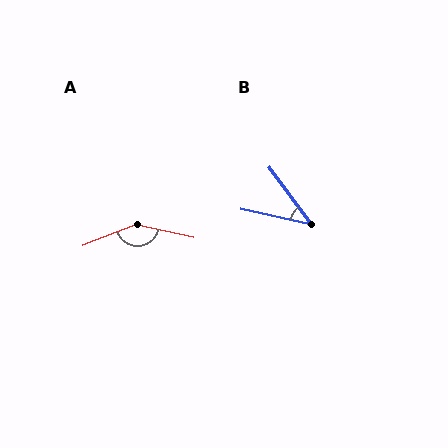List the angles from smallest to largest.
B (41°), A (146°).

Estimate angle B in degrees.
Approximately 41 degrees.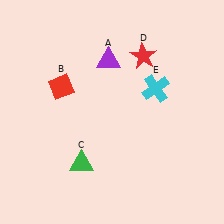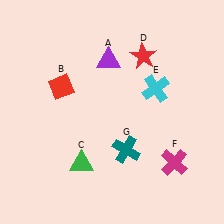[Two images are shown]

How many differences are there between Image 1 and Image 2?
There are 2 differences between the two images.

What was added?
A magenta cross (F), a teal cross (G) were added in Image 2.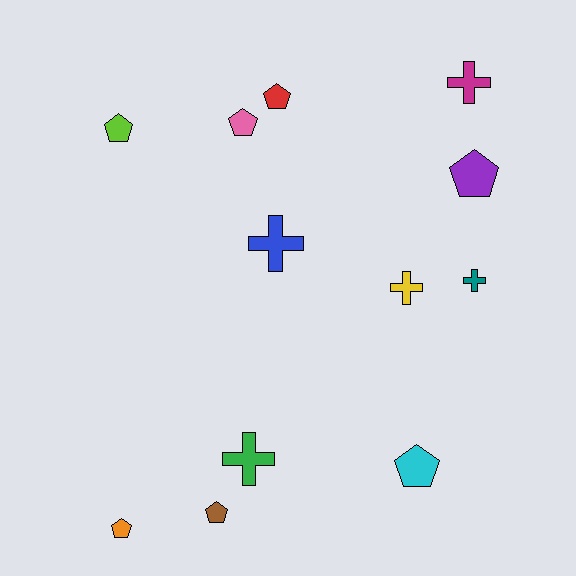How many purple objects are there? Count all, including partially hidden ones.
There is 1 purple object.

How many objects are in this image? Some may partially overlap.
There are 12 objects.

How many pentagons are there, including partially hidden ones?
There are 7 pentagons.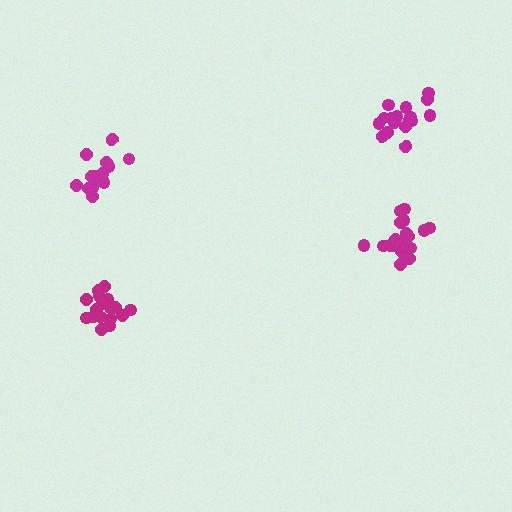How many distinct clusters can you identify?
There are 4 distinct clusters.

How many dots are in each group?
Group 1: 19 dots, Group 2: 18 dots, Group 3: 17 dots, Group 4: 14 dots (68 total).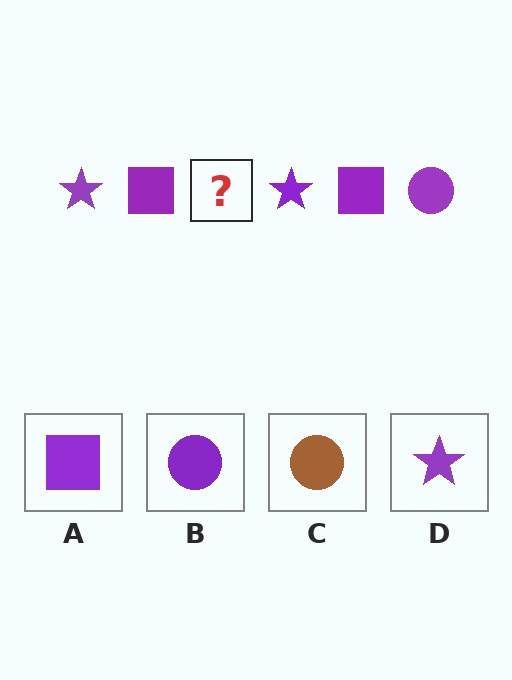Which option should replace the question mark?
Option B.